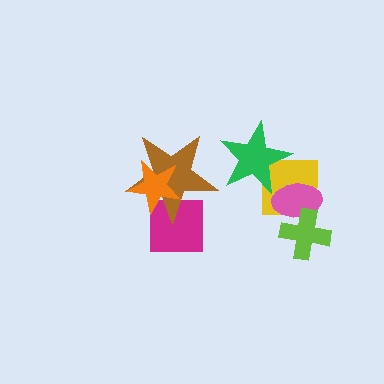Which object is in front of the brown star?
The orange star is in front of the brown star.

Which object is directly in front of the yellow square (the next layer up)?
The green star is directly in front of the yellow square.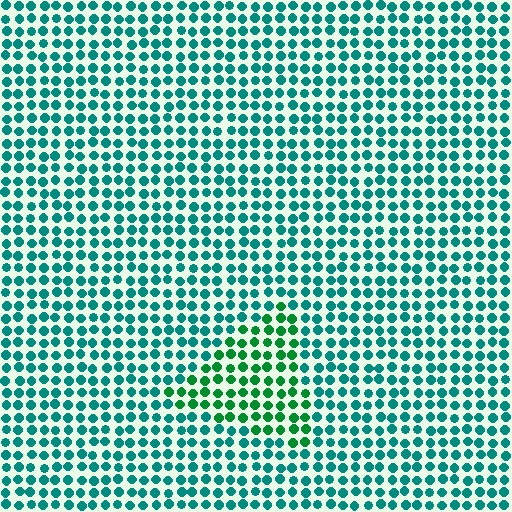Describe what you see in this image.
The image is filled with small teal elements in a uniform arrangement. A triangle-shaped region is visible where the elements are tinted to a slightly different hue, forming a subtle color boundary.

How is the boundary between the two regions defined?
The boundary is defined purely by a slight shift in hue (about 35 degrees). Spacing, size, and orientation are identical on both sides.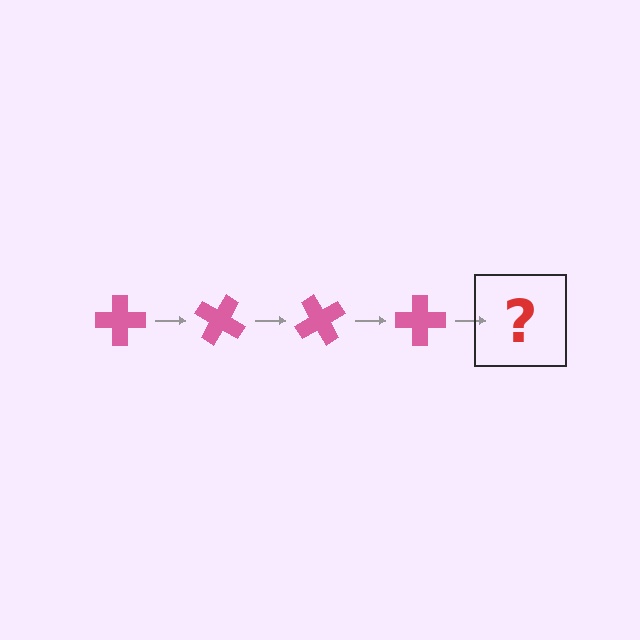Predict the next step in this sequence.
The next step is a pink cross rotated 120 degrees.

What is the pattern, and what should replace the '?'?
The pattern is that the cross rotates 30 degrees each step. The '?' should be a pink cross rotated 120 degrees.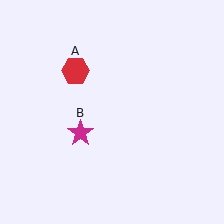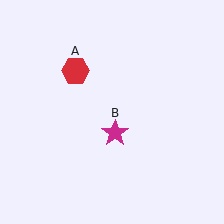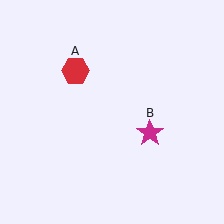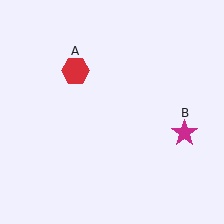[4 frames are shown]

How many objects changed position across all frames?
1 object changed position: magenta star (object B).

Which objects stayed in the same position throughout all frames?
Red hexagon (object A) remained stationary.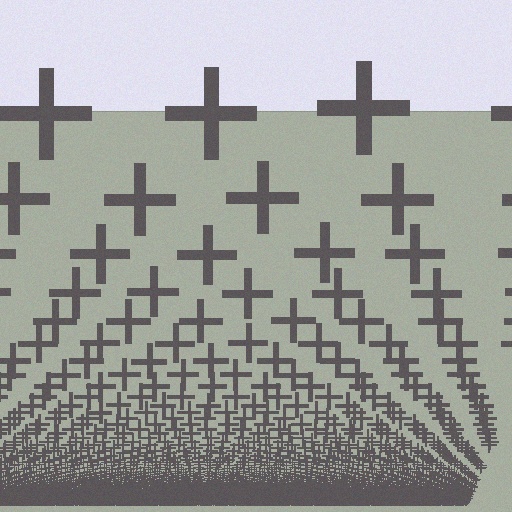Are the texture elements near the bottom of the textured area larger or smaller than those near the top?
Smaller. The gradient is inverted — elements near the bottom are smaller and denser.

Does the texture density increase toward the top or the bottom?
Density increases toward the bottom.